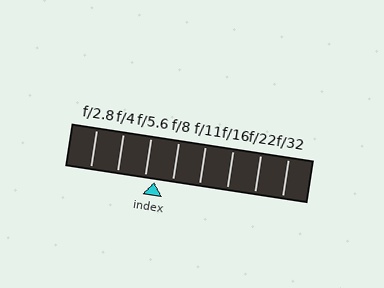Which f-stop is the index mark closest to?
The index mark is closest to f/5.6.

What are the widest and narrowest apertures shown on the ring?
The widest aperture shown is f/2.8 and the narrowest is f/32.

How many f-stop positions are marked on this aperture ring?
There are 8 f-stop positions marked.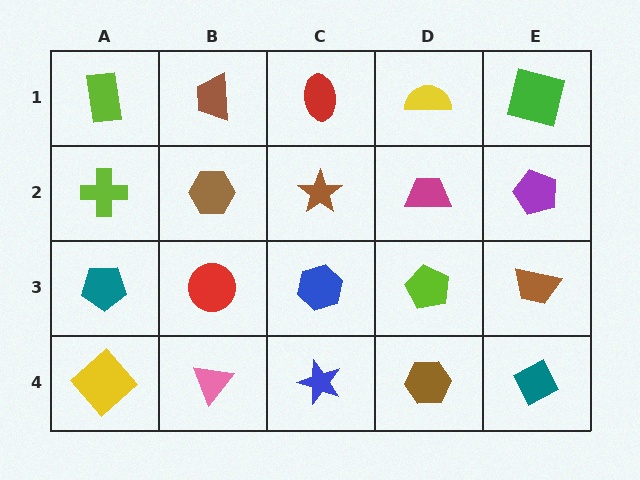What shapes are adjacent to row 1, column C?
A brown star (row 2, column C), a brown trapezoid (row 1, column B), a yellow semicircle (row 1, column D).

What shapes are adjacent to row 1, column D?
A magenta trapezoid (row 2, column D), a red ellipse (row 1, column C), a green square (row 1, column E).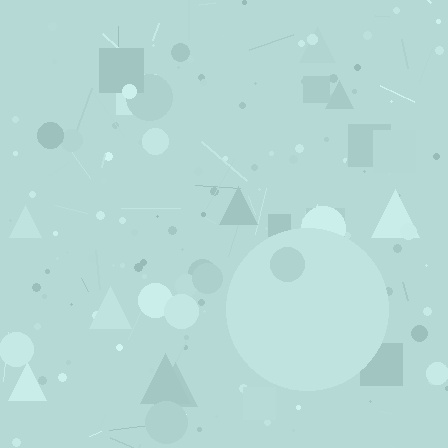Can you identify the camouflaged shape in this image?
The camouflaged shape is a circle.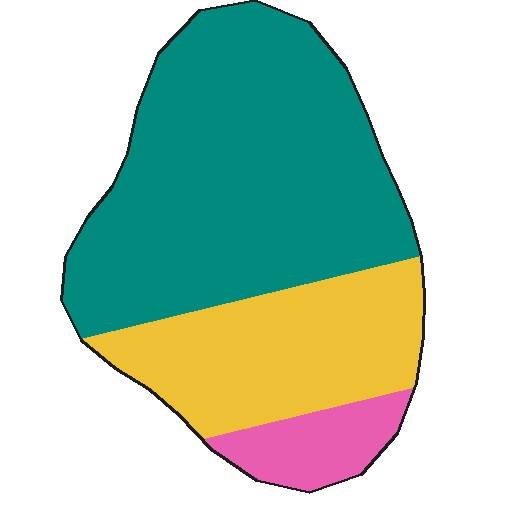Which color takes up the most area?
Teal, at roughly 60%.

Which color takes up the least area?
Pink, at roughly 10%.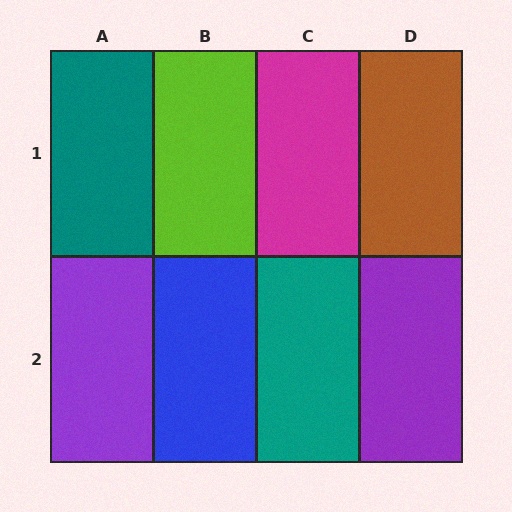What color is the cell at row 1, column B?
Lime.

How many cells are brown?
1 cell is brown.